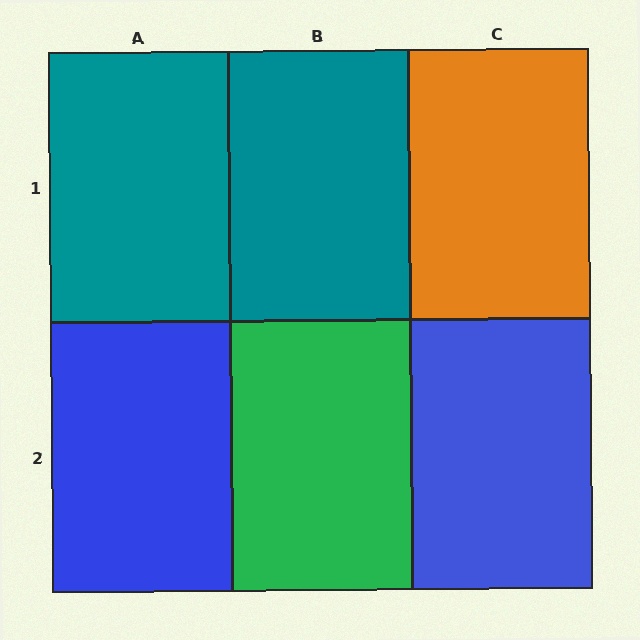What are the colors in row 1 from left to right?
Teal, teal, orange.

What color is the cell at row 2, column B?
Green.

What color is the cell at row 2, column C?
Blue.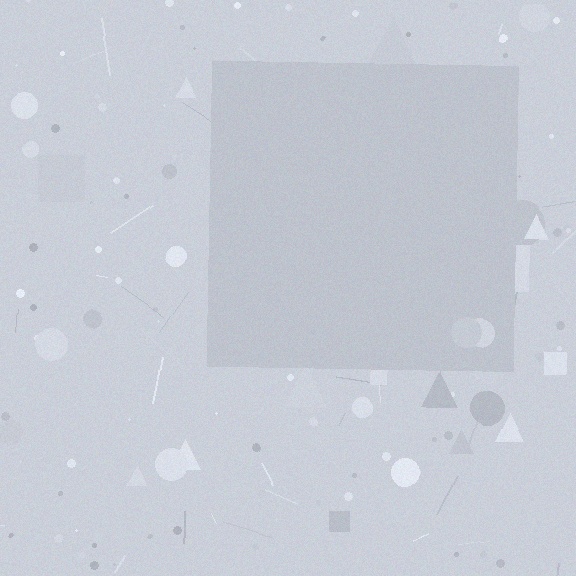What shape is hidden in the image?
A square is hidden in the image.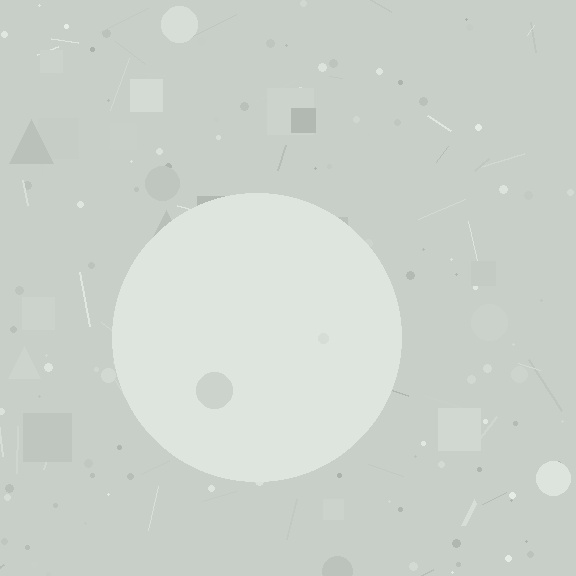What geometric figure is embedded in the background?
A circle is embedded in the background.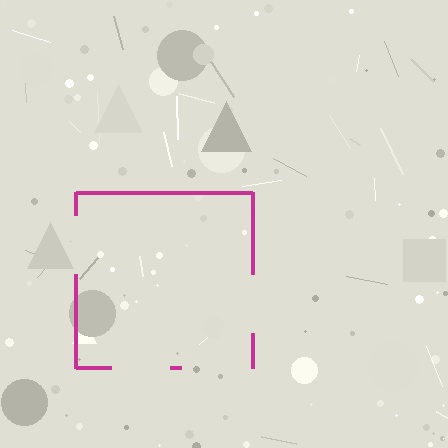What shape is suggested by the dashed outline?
The dashed outline suggests a square.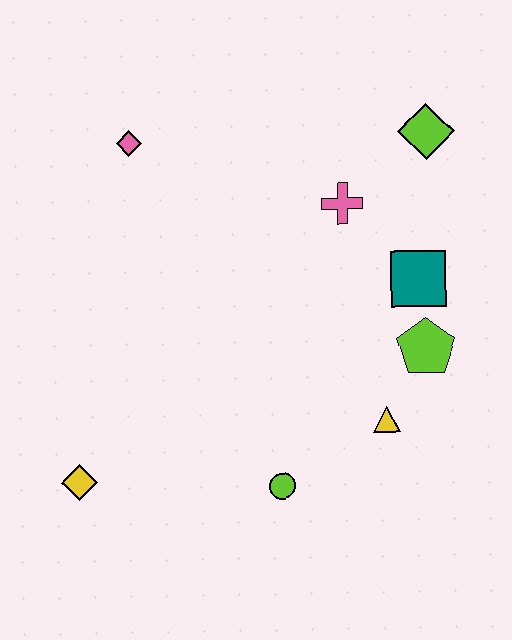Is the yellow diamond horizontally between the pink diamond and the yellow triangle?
No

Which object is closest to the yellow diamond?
The lime circle is closest to the yellow diamond.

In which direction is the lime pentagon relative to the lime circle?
The lime pentagon is to the right of the lime circle.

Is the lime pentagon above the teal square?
No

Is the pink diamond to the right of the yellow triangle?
No